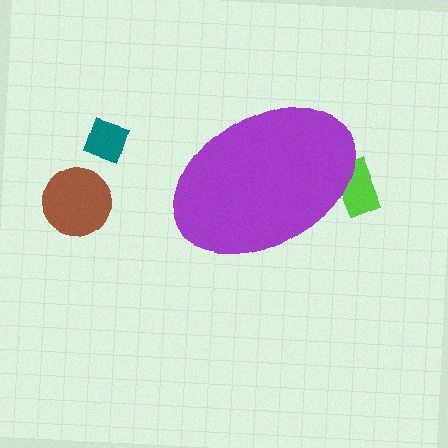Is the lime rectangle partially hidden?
Yes, the lime rectangle is partially hidden behind the purple ellipse.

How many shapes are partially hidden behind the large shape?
1 shape is partially hidden.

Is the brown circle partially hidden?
No, the brown circle is fully visible.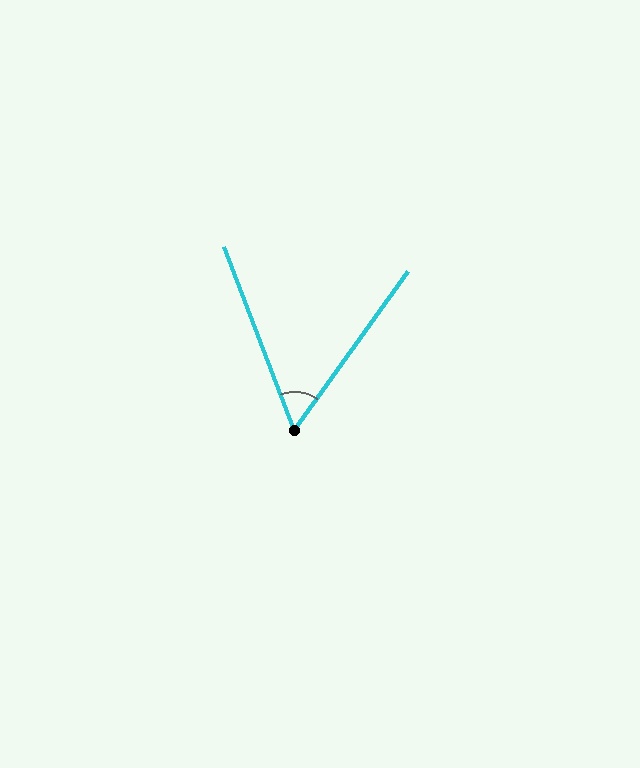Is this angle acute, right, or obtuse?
It is acute.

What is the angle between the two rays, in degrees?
Approximately 57 degrees.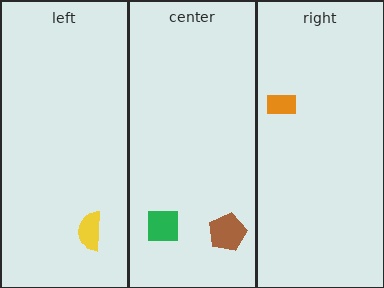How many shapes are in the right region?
1.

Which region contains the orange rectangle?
The right region.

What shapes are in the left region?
The yellow semicircle.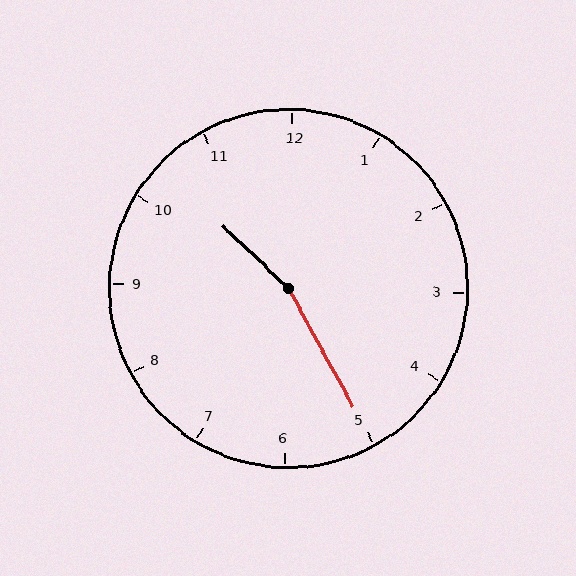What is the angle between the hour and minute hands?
Approximately 162 degrees.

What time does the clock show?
10:25.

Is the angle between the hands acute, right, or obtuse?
It is obtuse.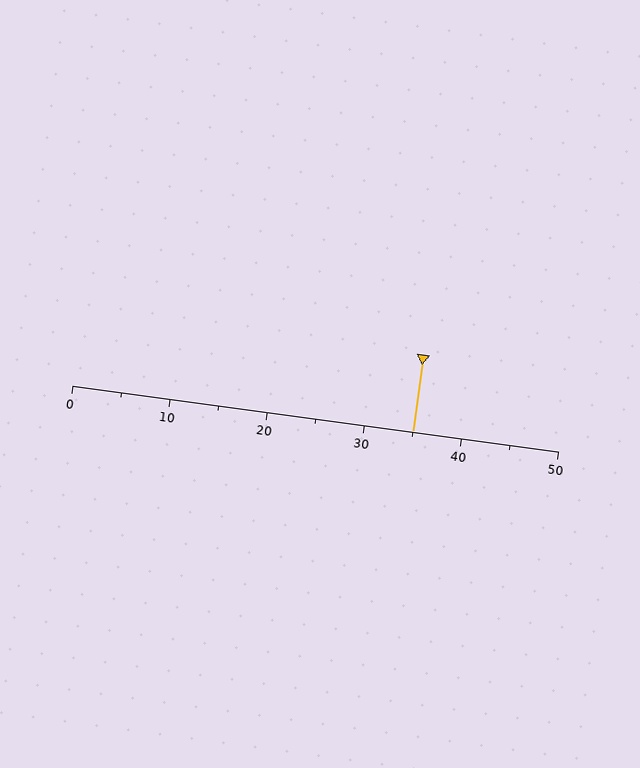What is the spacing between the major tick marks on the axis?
The major ticks are spaced 10 apart.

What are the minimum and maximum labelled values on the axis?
The axis runs from 0 to 50.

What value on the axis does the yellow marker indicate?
The marker indicates approximately 35.